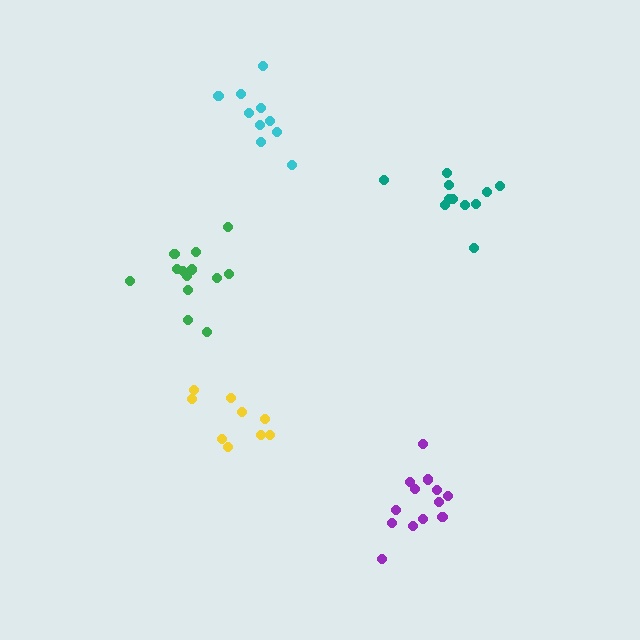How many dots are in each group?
Group 1: 9 dots, Group 2: 11 dots, Group 3: 13 dots, Group 4: 10 dots, Group 5: 13 dots (56 total).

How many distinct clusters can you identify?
There are 5 distinct clusters.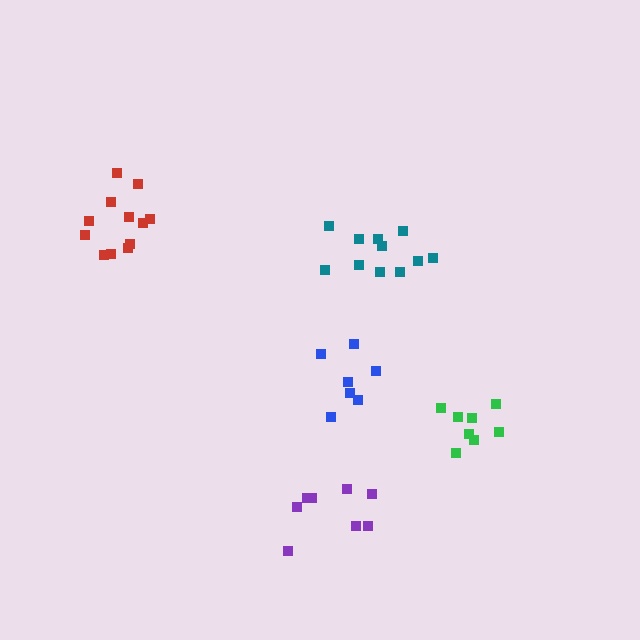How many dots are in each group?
Group 1: 11 dots, Group 2: 8 dots, Group 3: 7 dots, Group 4: 8 dots, Group 5: 12 dots (46 total).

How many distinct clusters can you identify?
There are 5 distinct clusters.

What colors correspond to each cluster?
The clusters are colored: teal, purple, blue, green, red.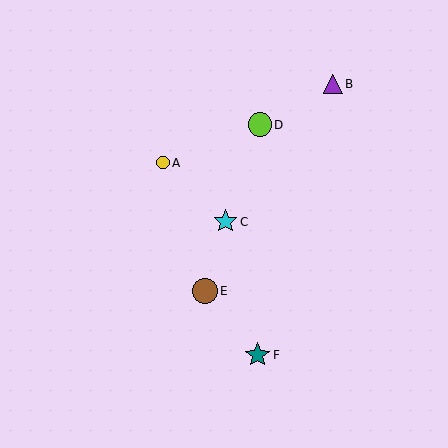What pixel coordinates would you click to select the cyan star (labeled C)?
Click at (226, 222) to select the cyan star C.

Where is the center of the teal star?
The center of the teal star is at (258, 355).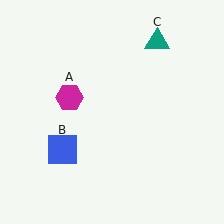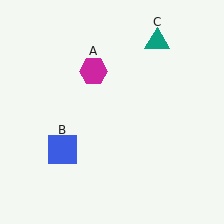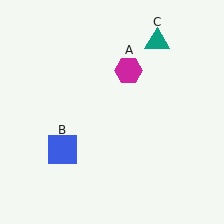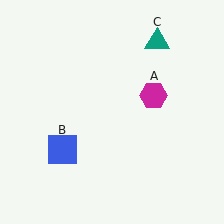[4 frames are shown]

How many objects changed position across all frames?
1 object changed position: magenta hexagon (object A).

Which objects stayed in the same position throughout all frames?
Blue square (object B) and teal triangle (object C) remained stationary.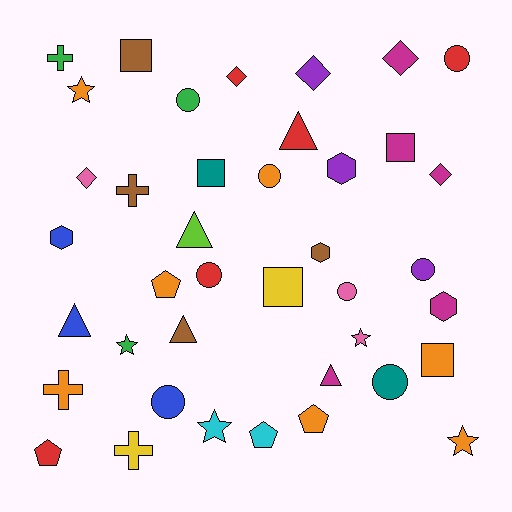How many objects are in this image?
There are 40 objects.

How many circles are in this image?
There are 8 circles.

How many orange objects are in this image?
There are 7 orange objects.